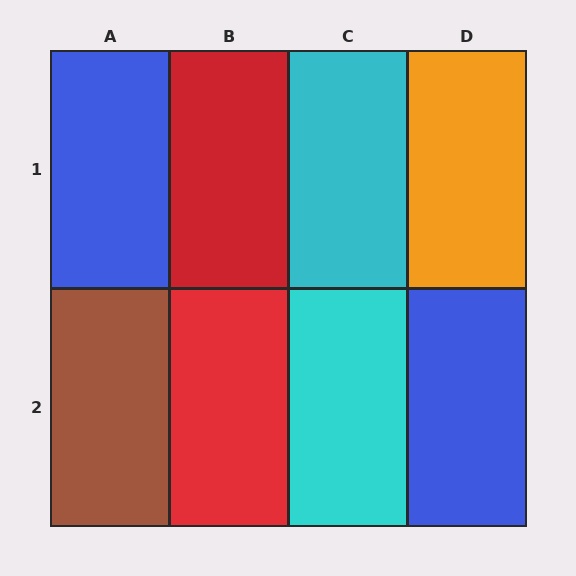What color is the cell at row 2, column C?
Cyan.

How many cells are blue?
2 cells are blue.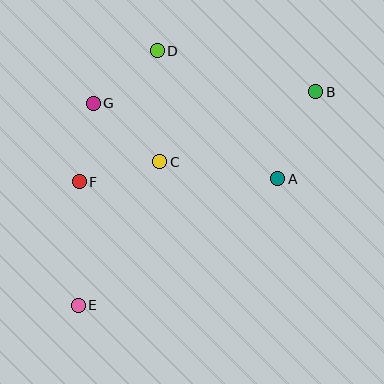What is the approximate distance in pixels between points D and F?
The distance between D and F is approximately 153 pixels.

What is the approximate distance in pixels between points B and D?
The distance between B and D is approximately 164 pixels.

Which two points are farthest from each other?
Points B and E are farthest from each other.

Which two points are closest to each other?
Points F and G are closest to each other.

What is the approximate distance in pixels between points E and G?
The distance between E and G is approximately 203 pixels.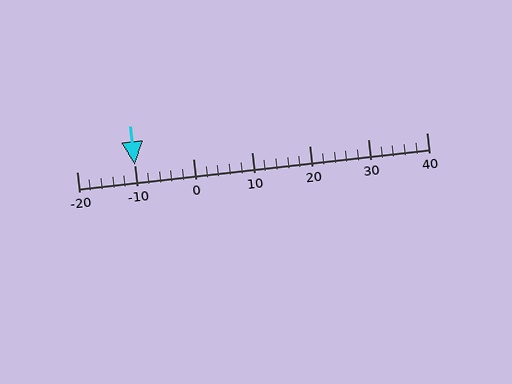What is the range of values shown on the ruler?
The ruler shows values from -20 to 40.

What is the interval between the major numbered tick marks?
The major tick marks are spaced 10 units apart.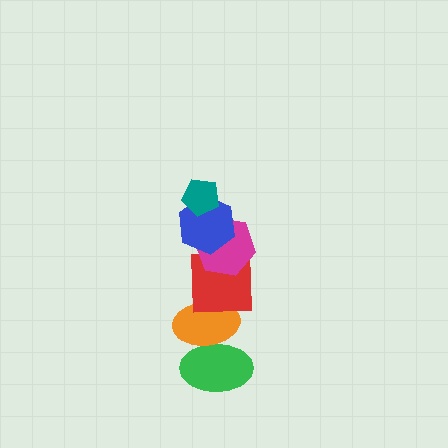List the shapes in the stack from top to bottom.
From top to bottom: the teal pentagon, the blue hexagon, the magenta hexagon, the red square, the orange ellipse, the green ellipse.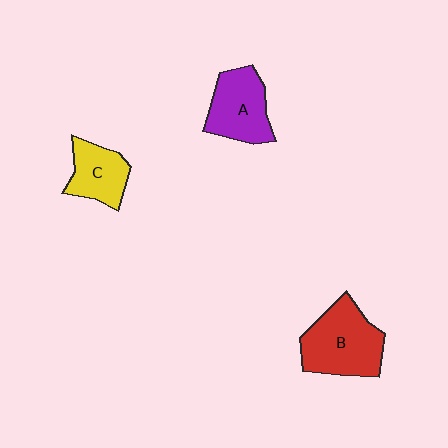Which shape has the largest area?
Shape B (red).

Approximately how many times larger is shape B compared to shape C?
Approximately 1.6 times.